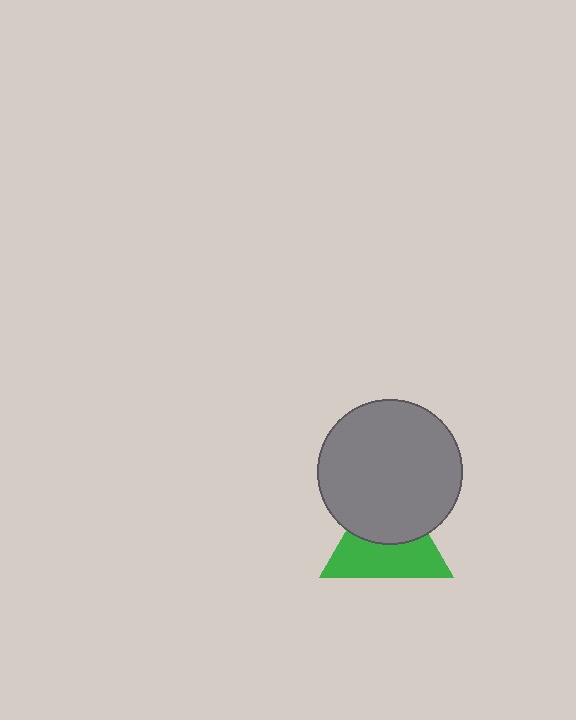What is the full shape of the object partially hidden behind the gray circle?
The partially hidden object is a green triangle.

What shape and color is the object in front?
The object in front is a gray circle.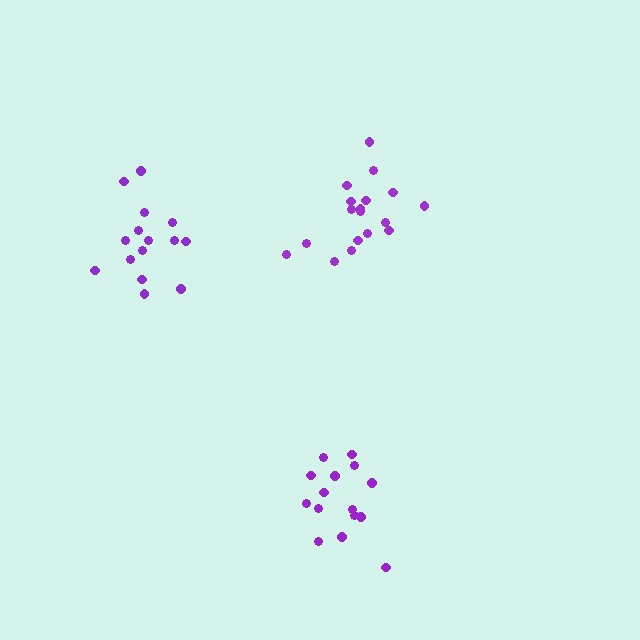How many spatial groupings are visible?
There are 3 spatial groupings.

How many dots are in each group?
Group 1: 18 dots, Group 2: 15 dots, Group 3: 15 dots (48 total).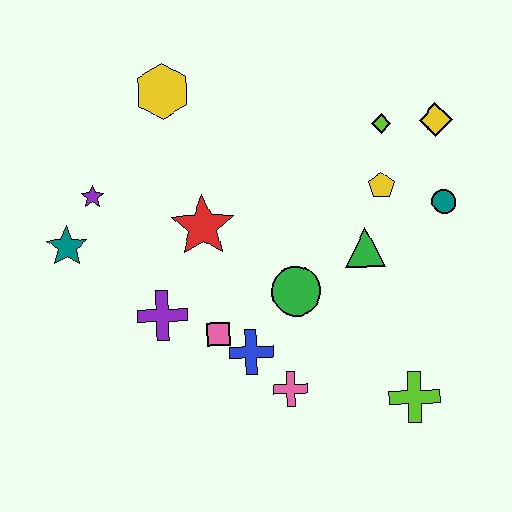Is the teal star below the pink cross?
No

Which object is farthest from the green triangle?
The teal star is farthest from the green triangle.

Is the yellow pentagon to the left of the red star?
No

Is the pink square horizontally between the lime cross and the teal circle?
No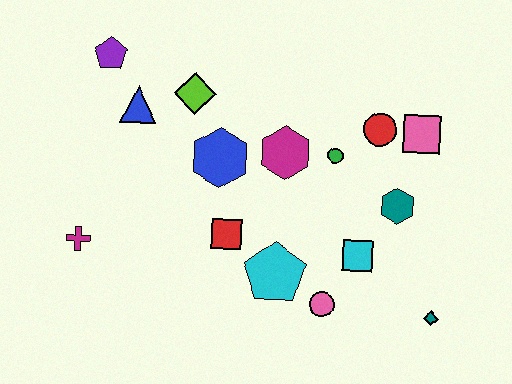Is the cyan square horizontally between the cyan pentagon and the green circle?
No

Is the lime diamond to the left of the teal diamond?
Yes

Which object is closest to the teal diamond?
The cyan square is closest to the teal diamond.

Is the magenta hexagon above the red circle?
No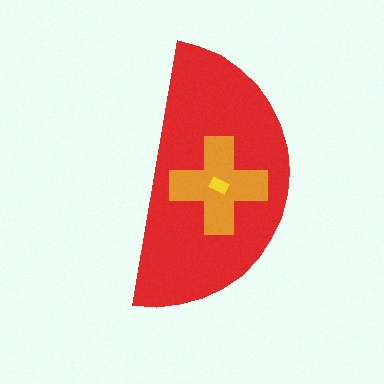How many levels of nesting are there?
3.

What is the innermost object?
The yellow rectangle.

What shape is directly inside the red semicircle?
The orange cross.